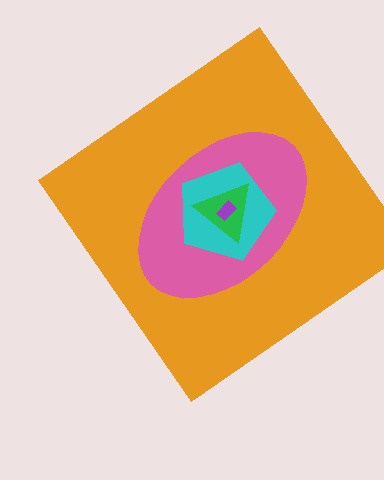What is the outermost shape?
The orange diamond.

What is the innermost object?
The purple rectangle.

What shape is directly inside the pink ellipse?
The cyan pentagon.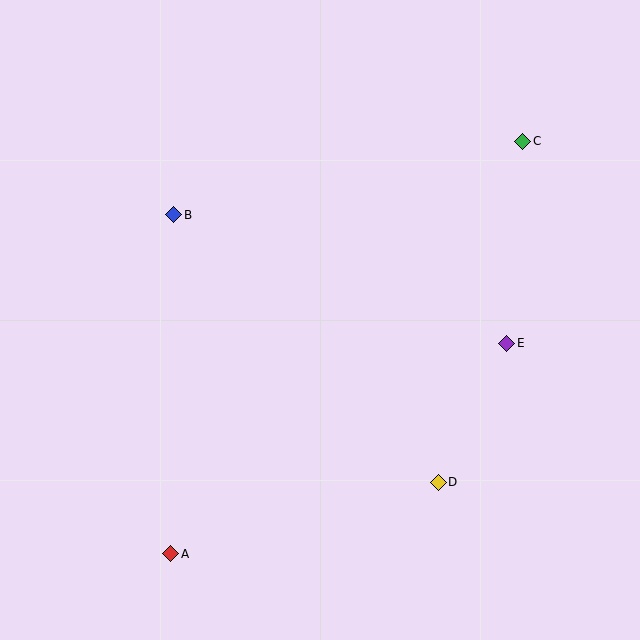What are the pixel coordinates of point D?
Point D is at (438, 482).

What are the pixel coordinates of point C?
Point C is at (523, 141).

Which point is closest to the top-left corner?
Point B is closest to the top-left corner.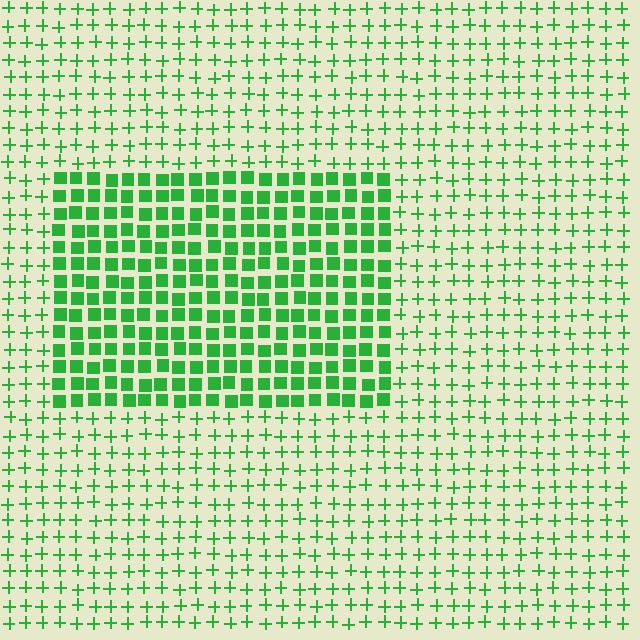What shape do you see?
I see a rectangle.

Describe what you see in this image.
The image is filled with small green elements arranged in a uniform grid. A rectangle-shaped region contains squares, while the surrounding area contains plus signs. The boundary is defined purely by the change in element shape.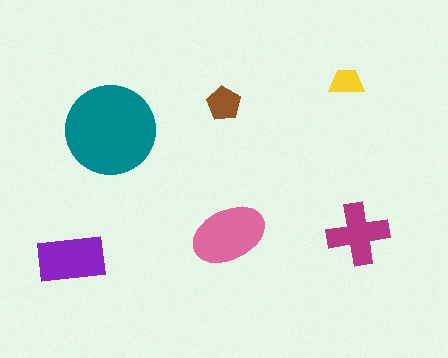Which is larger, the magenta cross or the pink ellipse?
The pink ellipse.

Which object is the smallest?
The yellow trapezoid.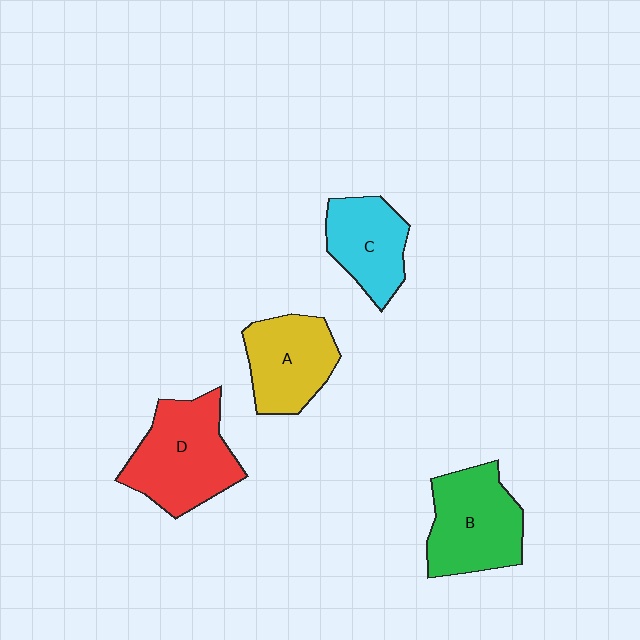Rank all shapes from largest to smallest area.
From largest to smallest: D (red), B (green), A (yellow), C (cyan).